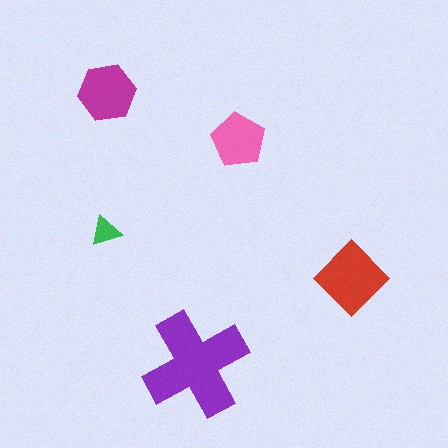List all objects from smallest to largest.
The green triangle, the pink pentagon, the magenta hexagon, the red diamond, the purple cross.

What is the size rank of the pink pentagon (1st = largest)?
4th.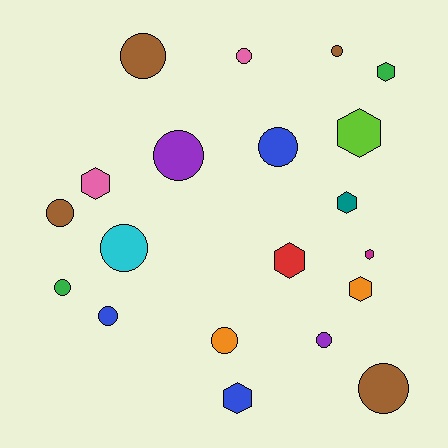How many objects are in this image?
There are 20 objects.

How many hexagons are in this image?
There are 8 hexagons.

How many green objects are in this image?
There are 2 green objects.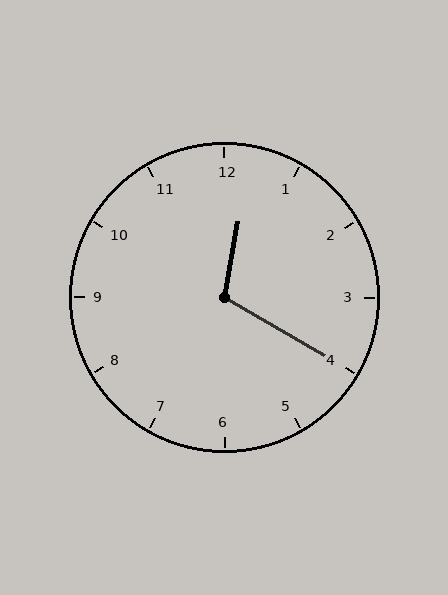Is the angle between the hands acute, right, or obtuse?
It is obtuse.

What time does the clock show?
12:20.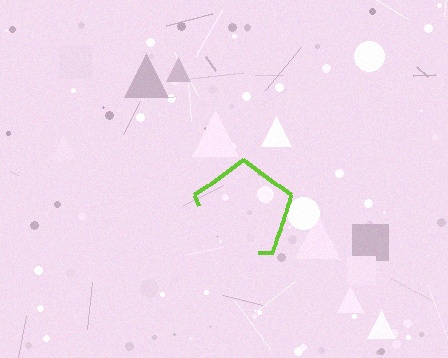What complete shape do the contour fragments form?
The contour fragments form a pentagon.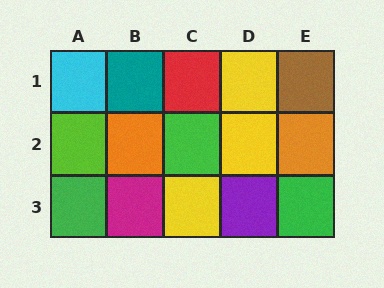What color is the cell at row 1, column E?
Brown.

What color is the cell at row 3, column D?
Purple.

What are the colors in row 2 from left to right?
Lime, orange, green, yellow, orange.